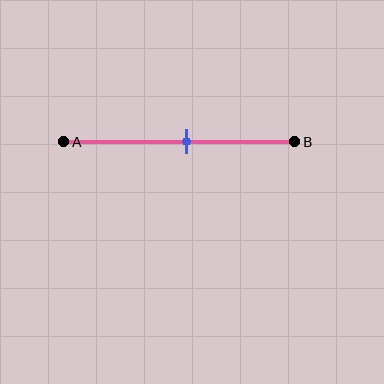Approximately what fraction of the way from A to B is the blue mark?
The blue mark is approximately 55% of the way from A to B.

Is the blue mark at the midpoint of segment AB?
No, the mark is at about 55% from A, not at the 50% midpoint.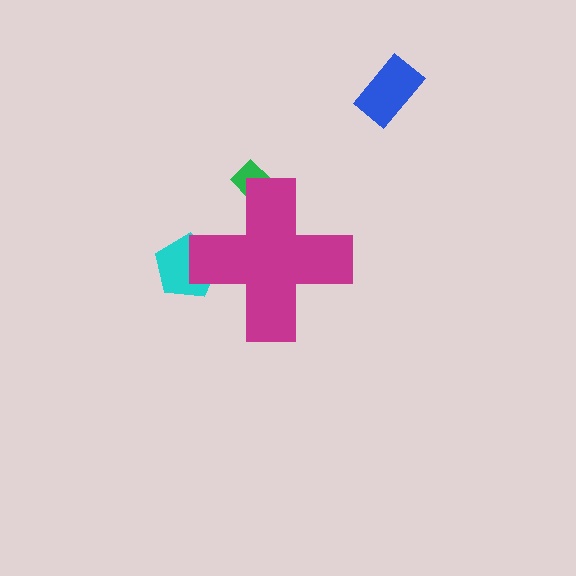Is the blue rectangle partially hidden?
No, the blue rectangle is fully visible.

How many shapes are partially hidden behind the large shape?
2 shapes are partially hidden.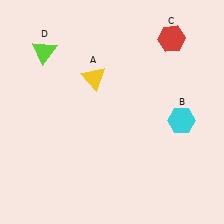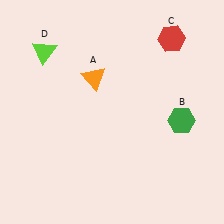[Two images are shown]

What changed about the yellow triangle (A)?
In Image 1, A is yellow. In Image 2, it changed to orange.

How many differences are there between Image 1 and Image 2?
There are 2 differences between the two images.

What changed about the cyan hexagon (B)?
In Image 1, B is cyan. In Image 2, it changed to green.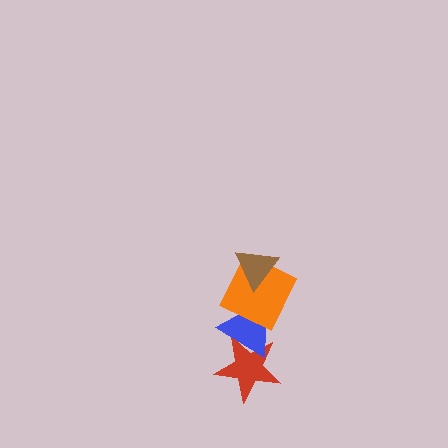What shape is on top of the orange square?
The brown triangle is on top of the orange square.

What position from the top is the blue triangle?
The blue triangle is 3rd from the top.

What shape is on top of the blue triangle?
The orange square is on top of the blue triangle.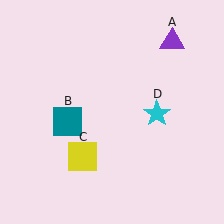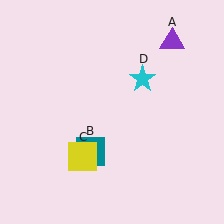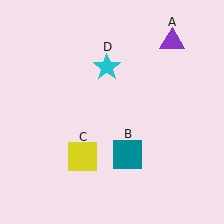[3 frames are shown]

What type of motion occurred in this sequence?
The teal square (object B), cyan star (object D) rotated counterclockwise around the center of the scene.